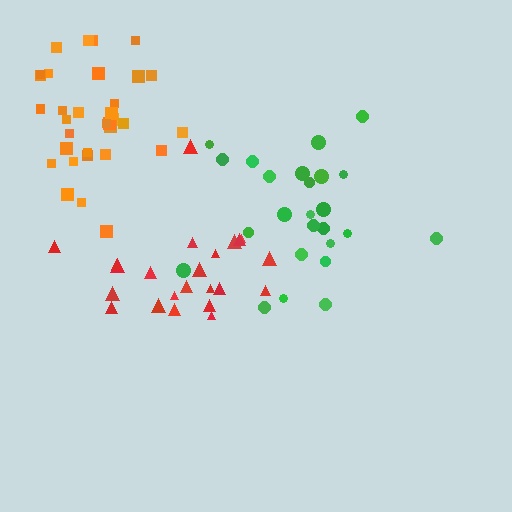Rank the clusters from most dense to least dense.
orange, red, green.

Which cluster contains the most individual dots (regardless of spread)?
Orange (34).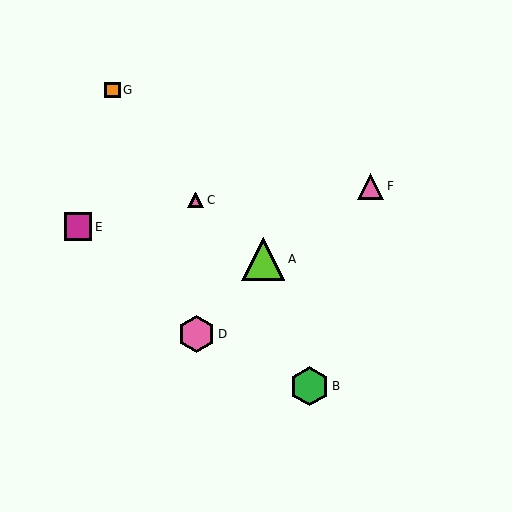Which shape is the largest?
The lime triangle (labeled A) is the largest.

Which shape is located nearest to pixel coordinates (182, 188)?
The pink triangle (labeled C) at (196, 200) is nearest to that location.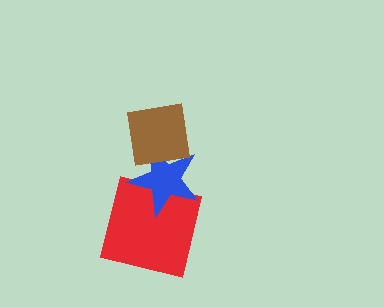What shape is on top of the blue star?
The brown square is on top of the blue star.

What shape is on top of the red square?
The blue star is on top of the red square.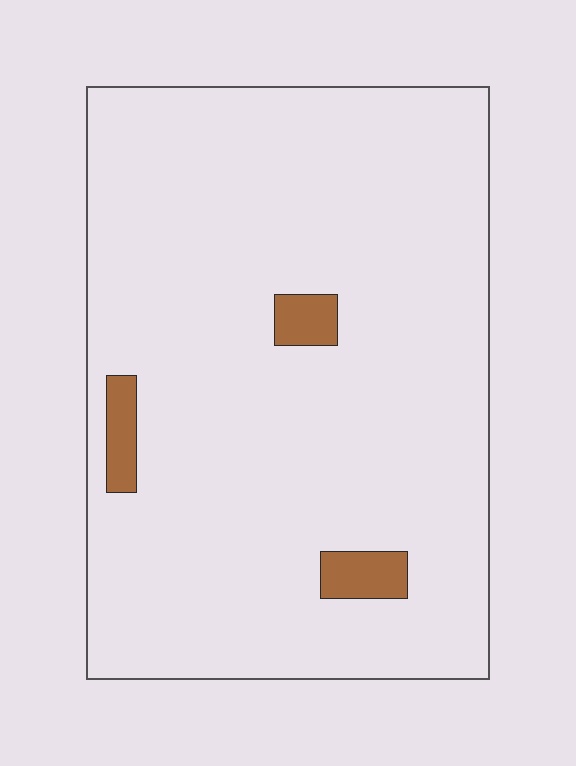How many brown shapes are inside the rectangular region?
3.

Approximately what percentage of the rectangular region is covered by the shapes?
Approximately 5%.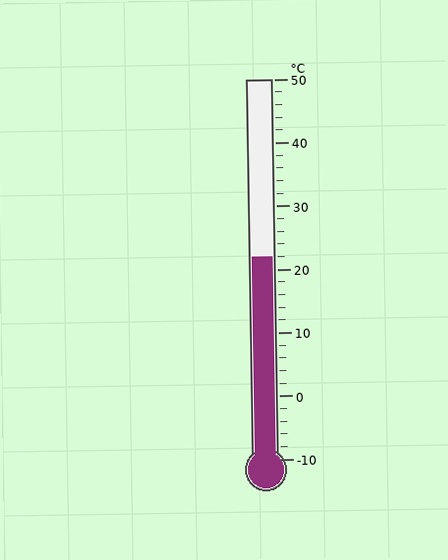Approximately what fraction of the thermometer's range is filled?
The thermometer is filled to approximately 55% of its range.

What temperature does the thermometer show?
The thermometer shows approximately 22°C.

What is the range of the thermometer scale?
The thermometer scale ranges from -10°C to 50°C.